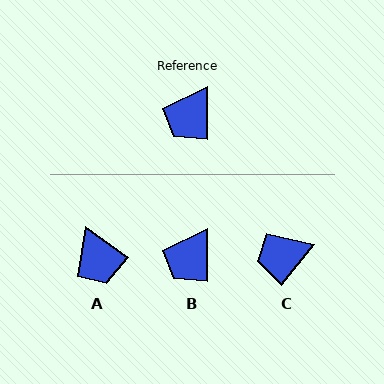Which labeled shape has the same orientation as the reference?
B.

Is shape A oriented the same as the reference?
No, it is off by about 54 degrees.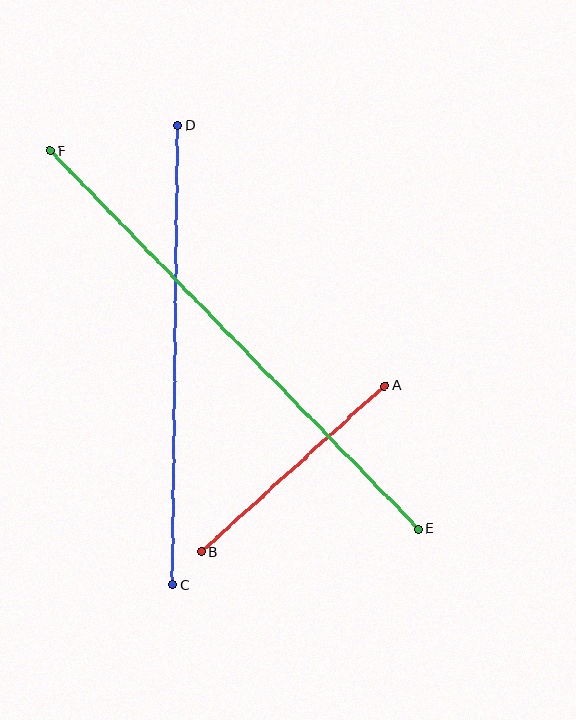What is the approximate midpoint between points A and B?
The midpoint is at approximately (293, 469) pixels.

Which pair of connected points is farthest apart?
Points E and F are farthest apart.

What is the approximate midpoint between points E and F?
The midpoint is at approximately (234, 340) pixels.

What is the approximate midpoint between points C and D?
The midpoint is at approximately (175, 355) pixels.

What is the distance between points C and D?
The distance is approximately 459 pixels.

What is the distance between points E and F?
The distance is approximately 528 pixels.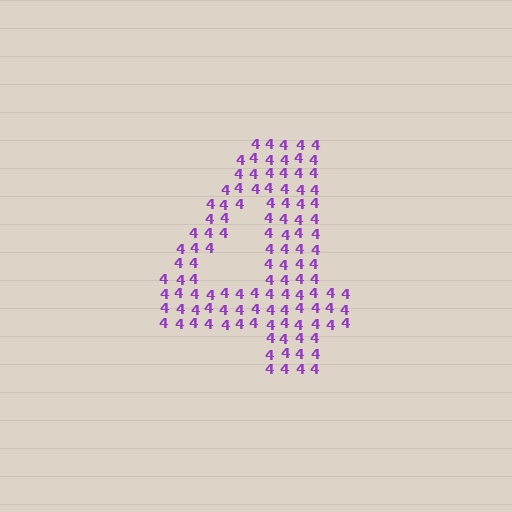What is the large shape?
The large shape is the digit 4.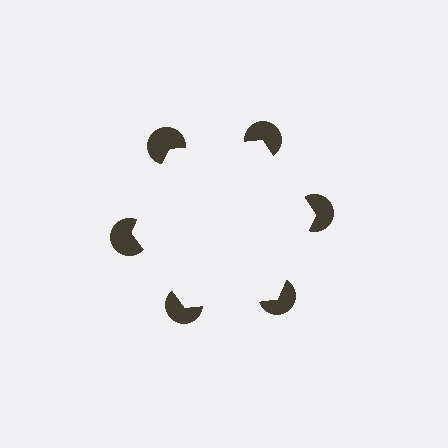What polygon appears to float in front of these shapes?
An illusory hexagon — its edges are inferred from the aligned wedge cuts in the pac-man discs, not physically drawn.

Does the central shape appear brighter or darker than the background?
It typically appears slightly brighter than the background, even though no actual brightness change is drawn.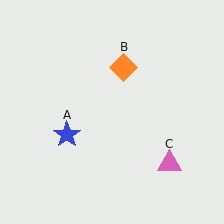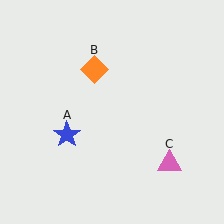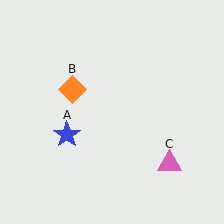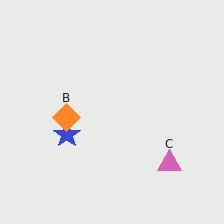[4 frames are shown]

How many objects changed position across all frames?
1 object changed position: orange diamond (object B).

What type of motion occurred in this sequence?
The orange diamond (object B) rotated counterclockwise around the center of the scene.